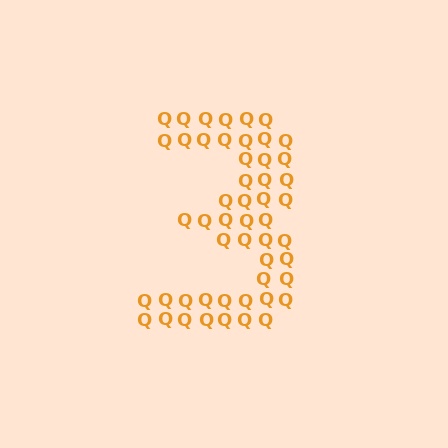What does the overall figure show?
The overall figure shows the digit 3.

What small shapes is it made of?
It is made of small letter Q's.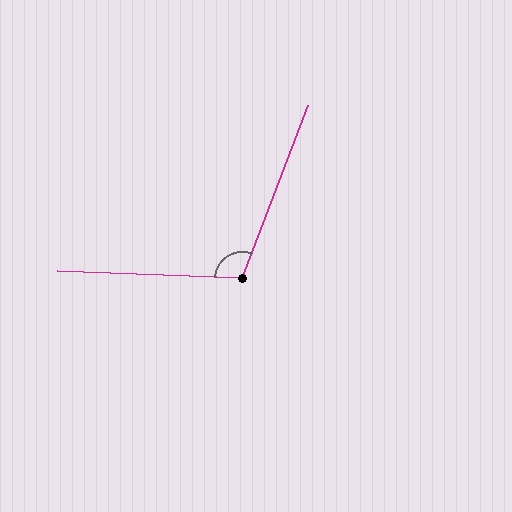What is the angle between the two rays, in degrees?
Approximately 109 degrees.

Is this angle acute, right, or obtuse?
It is obtuse.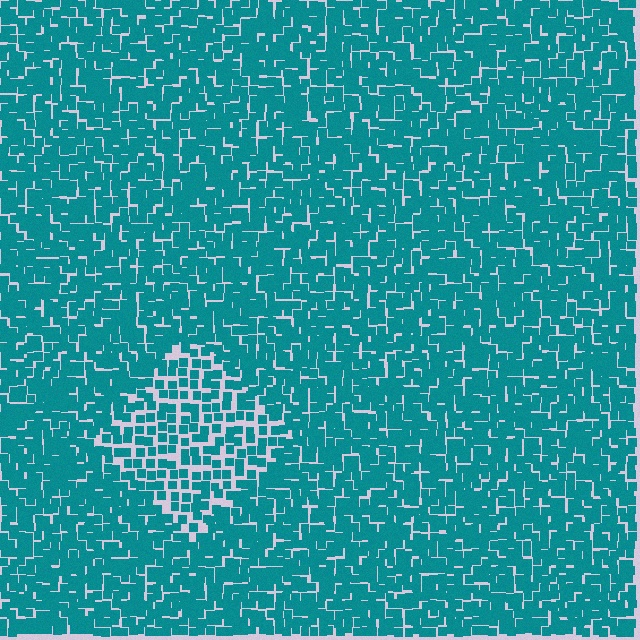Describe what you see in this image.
The image contains small teal elements arranged at two different densities. A diamond-shaped region is visible where the elements are less densely packed than the surrounding area.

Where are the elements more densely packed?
The elements are more densely packed outside the diamond boundary.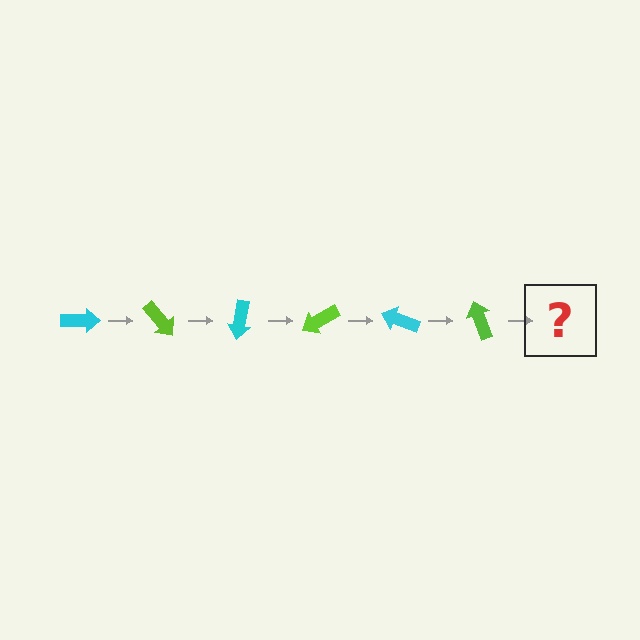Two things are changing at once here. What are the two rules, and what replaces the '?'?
The two rules are that it rotates 50 degrees each step and the color cycles through cyan and lime. The '?' should be a cyan arrow, rotated 300 degrees from the start.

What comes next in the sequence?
The next element should be a cyan arrow, rotated 300 degrees from the start.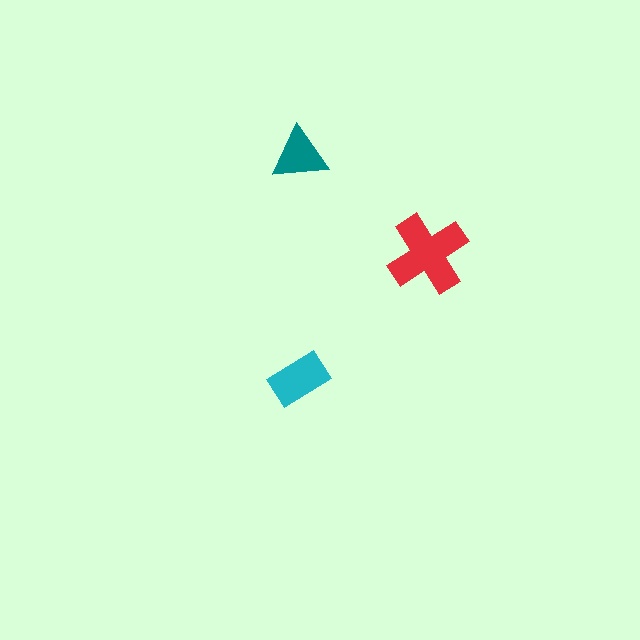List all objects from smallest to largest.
The teal triangle, the cyan rectangle, the red cross.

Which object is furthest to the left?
The cyan rectangle is leftmost.